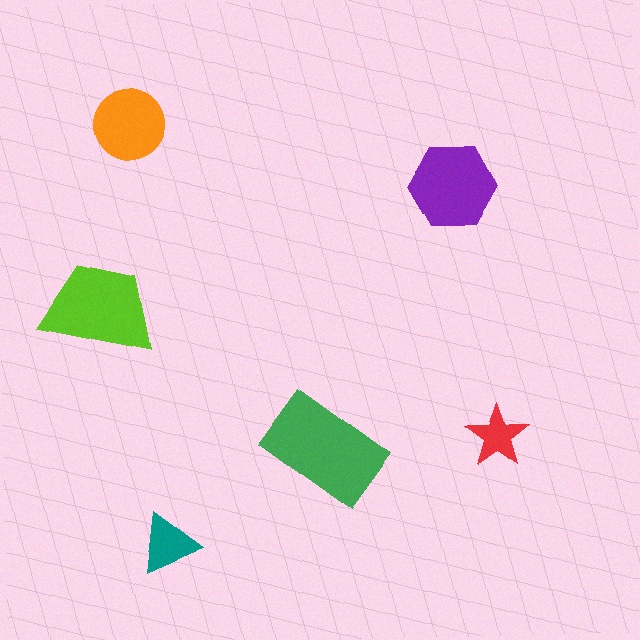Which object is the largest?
The green rectangle.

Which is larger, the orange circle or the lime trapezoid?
The lime trapezoid.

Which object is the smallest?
The red star.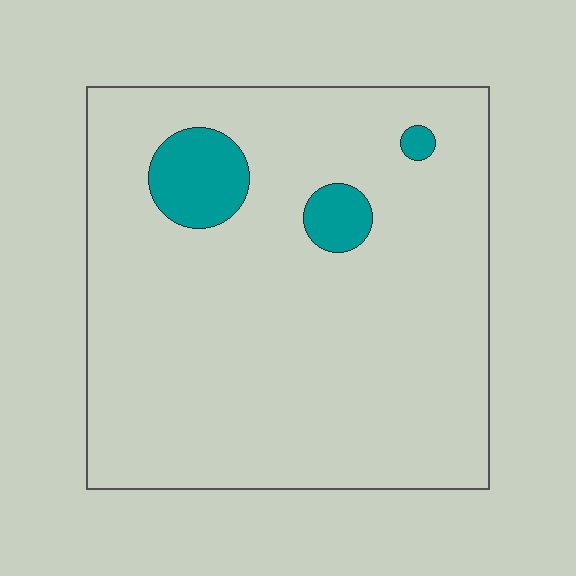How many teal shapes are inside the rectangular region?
3.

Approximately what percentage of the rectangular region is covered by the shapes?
Approximately 10%.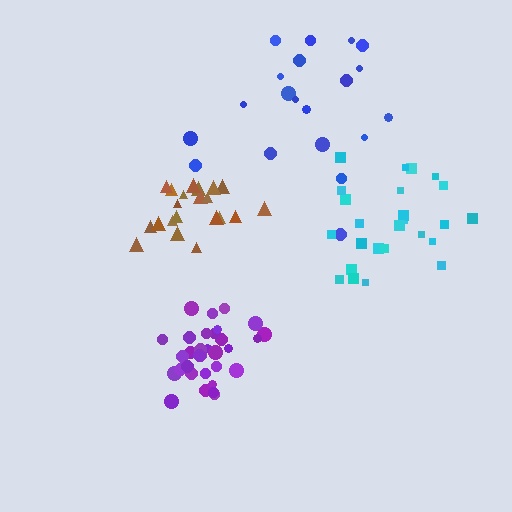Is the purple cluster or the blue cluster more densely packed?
Purple.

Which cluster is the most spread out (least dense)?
Blue.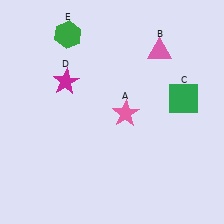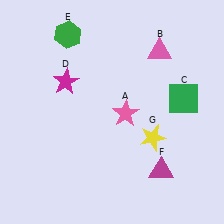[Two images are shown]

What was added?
A magenta triangle (F), a yellow star (G) were added in Image 2.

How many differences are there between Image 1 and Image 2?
There are 2 differences between the two images.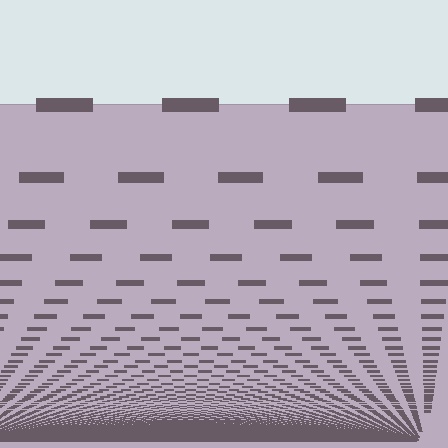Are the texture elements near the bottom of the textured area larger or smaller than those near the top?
Smaller. The gradient is inverted — elements near the bottom are smaller and denser.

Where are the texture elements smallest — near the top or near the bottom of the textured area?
Near the bottom.